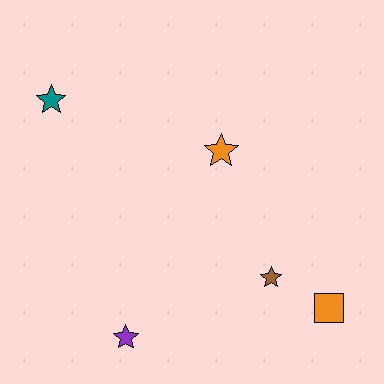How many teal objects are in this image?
There is 1 teal object.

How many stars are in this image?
There are 4 stars.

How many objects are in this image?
There are 5 objects.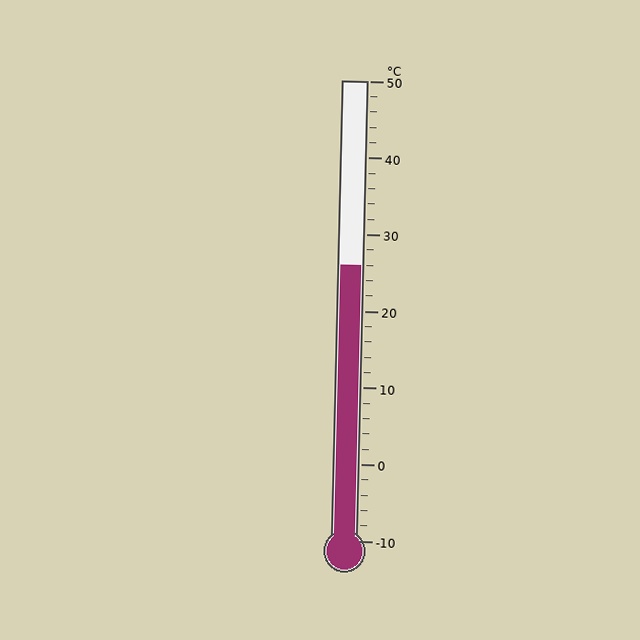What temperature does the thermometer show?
The thermometer shows approximately 26°C.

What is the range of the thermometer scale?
The thermometer scale ranges from -10°C to 50°C.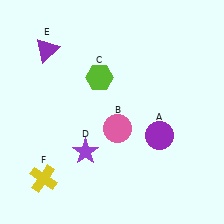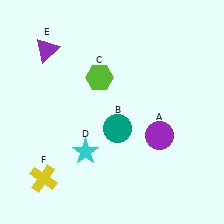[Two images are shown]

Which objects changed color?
B changed from pink to teal. D changed from purple to cyan.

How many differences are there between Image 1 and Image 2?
There are 2 differences between the two images.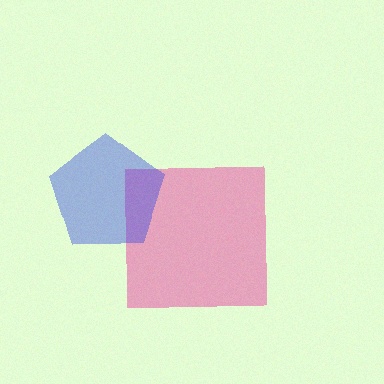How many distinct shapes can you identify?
There are 2 distinct shapes: a pink square, a blue pentagon.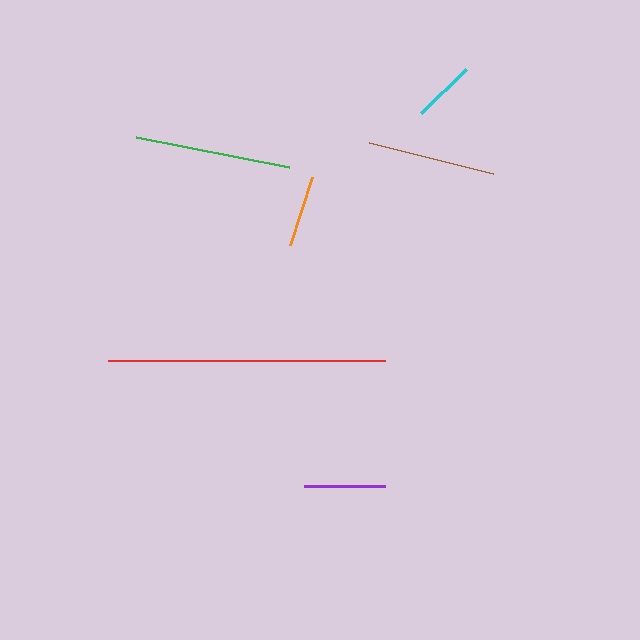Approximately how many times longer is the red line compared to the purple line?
The red line is approximately 3.4 times the length of the purple line.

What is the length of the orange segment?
The orange segment is approximately 71 pixels long.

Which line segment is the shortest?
The cyan line is the shortest at approximately 63 pixels.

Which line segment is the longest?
The red line is the longest at approximately 278 pixels.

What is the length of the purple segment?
The purple segment is approximately 81 pixels long.